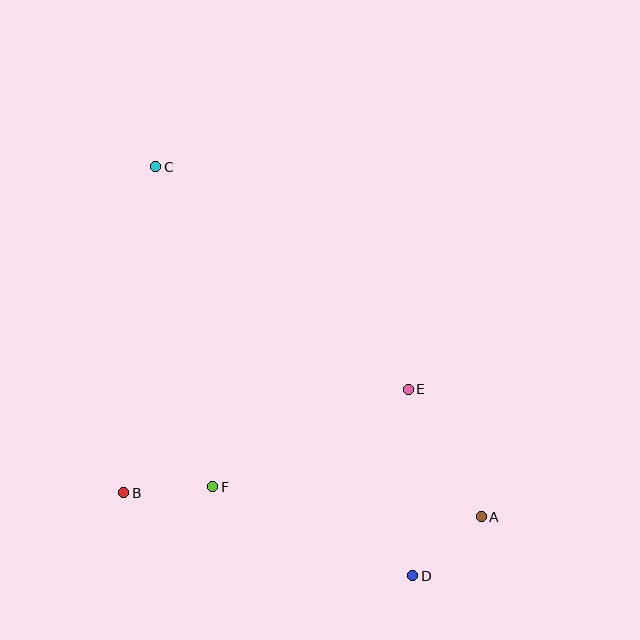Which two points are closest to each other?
Points B and F are closest to each other.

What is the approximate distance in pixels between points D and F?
The distance between D and F is approximately 219 pixels.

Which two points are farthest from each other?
Points C and D are farthest from each other.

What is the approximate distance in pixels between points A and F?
The distance between A and F is approximately 270 pixels.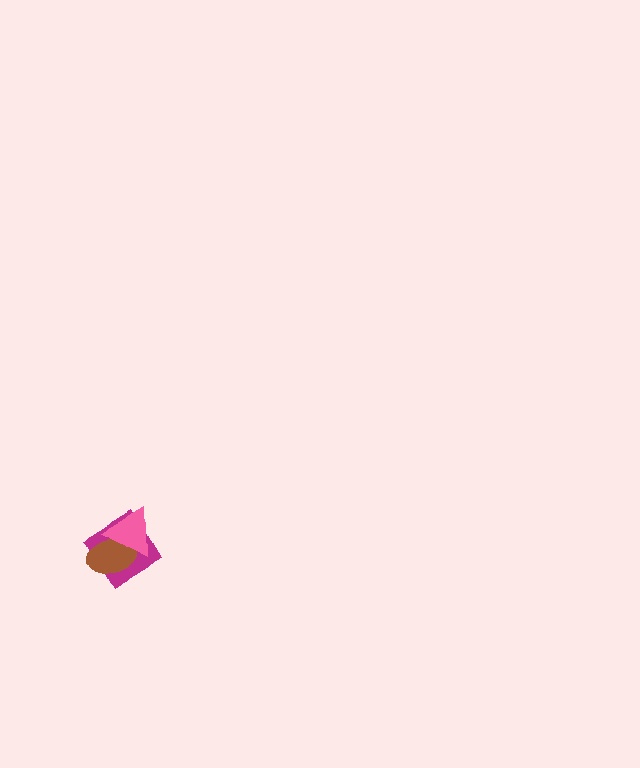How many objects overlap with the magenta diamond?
2 objects overlap with the magenta diamond.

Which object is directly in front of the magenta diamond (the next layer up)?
The brown ellipse is directly in front of the magenta diamond.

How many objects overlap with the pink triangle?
2 objects overlap with the pink triangle.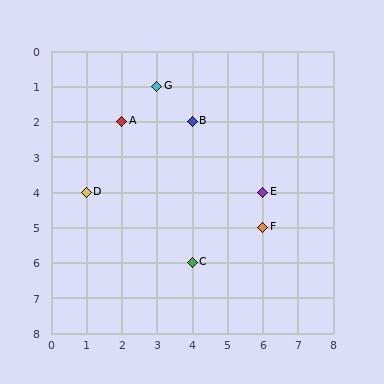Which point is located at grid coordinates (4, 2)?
Point B is at (4, 2).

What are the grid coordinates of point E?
Point E is at grid coordinates (6, 4).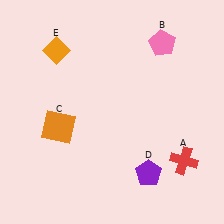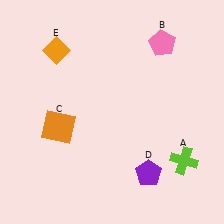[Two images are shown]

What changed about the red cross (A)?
In Image 1, A is red. In Image 2, it changed to lime.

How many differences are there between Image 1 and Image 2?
There is 1 difference between the two images.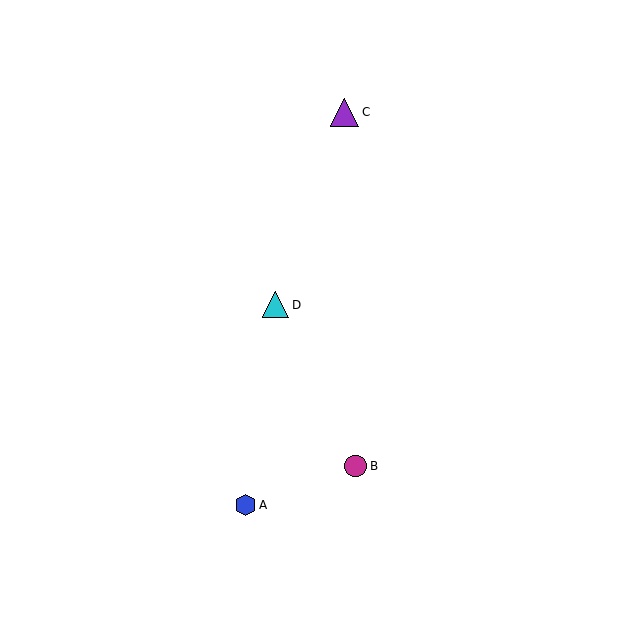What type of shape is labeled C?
Shape C is a purple triangle.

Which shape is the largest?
The purple triangle (labeled C) is the largest.